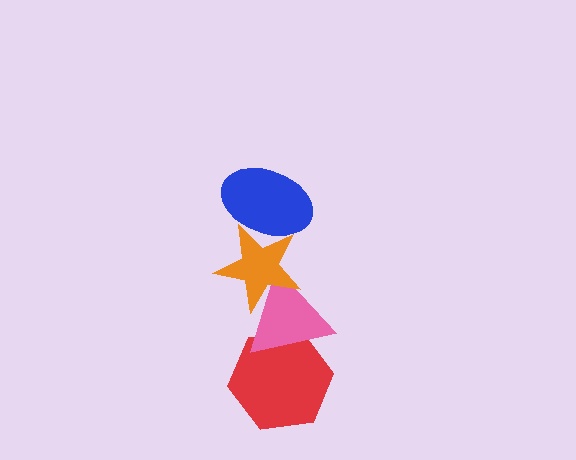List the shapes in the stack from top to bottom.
From top to bottom: the blue ellipse, the orange star, the pink triangle, the red hexagon.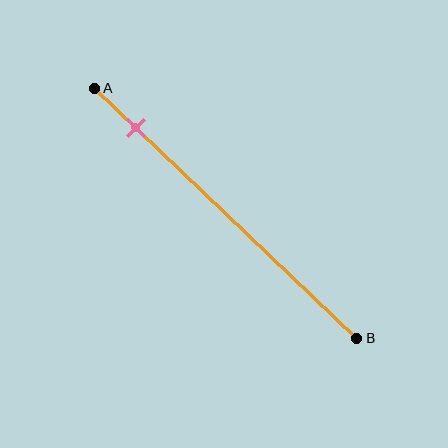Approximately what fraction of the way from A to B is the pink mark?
The pink mark is approximately 15% of the way from A to B.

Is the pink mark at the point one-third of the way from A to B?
No, the mark is at about 15% from A, not at the 33% one-third point.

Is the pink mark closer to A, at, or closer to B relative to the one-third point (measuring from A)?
The pink mark is closer to point A than the one-third point of segment AB.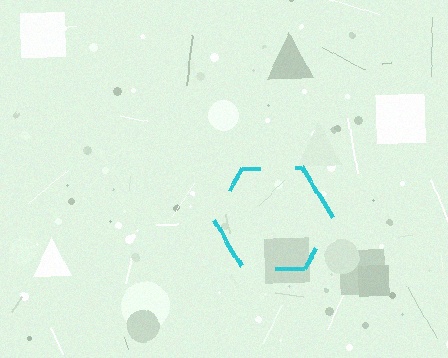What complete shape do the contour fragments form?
The contour fragments form a hexagon.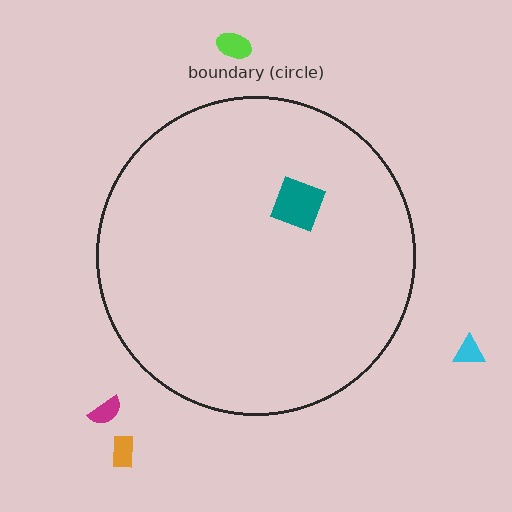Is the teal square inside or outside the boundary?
Inside.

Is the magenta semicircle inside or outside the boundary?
Outside.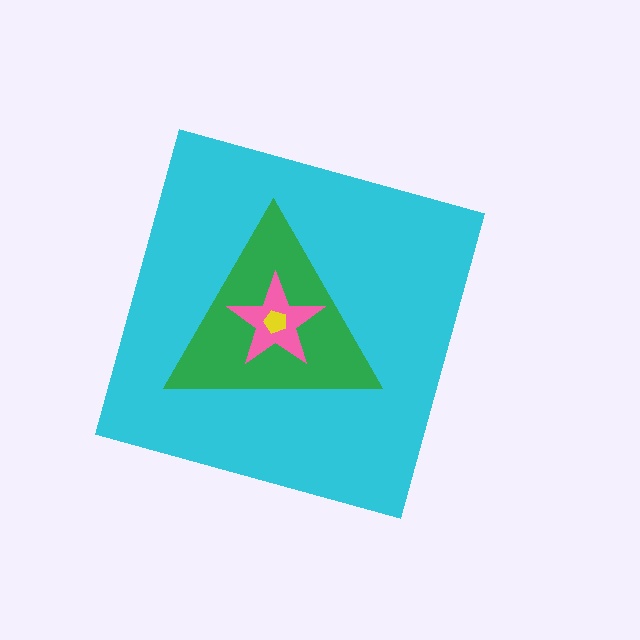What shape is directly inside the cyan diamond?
The green triangle.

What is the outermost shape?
The cyan diamond.